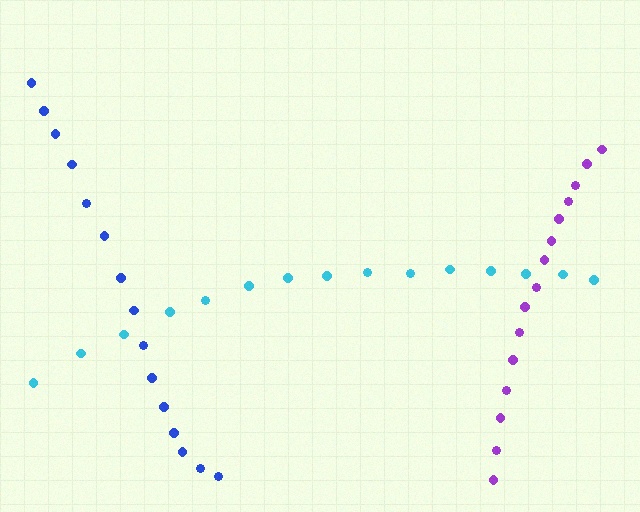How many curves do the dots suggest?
There are 3 distinct paths.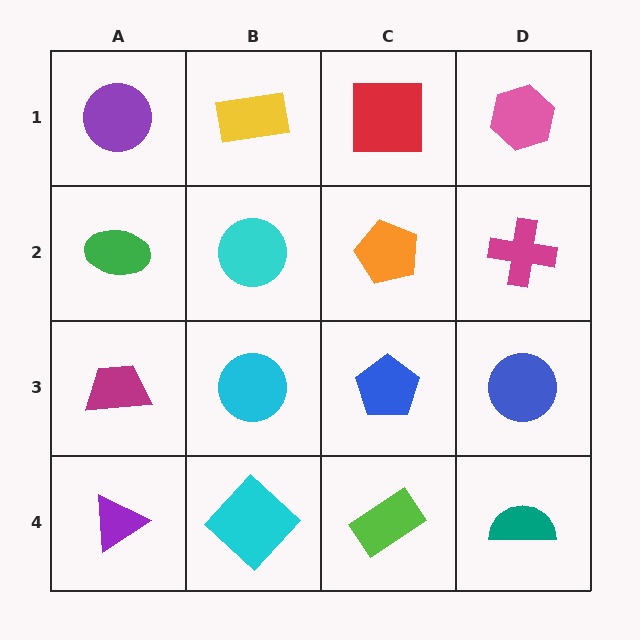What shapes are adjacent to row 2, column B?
A yellow rectangle (row 1, column B), a cyan circle (row 3, column B), a green ellipse (row 2, column A), an orange pentagon (row 2, column C).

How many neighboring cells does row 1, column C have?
3.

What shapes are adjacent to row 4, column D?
A blue circle (row 3, column D), a lime rectangle (row 4, column C).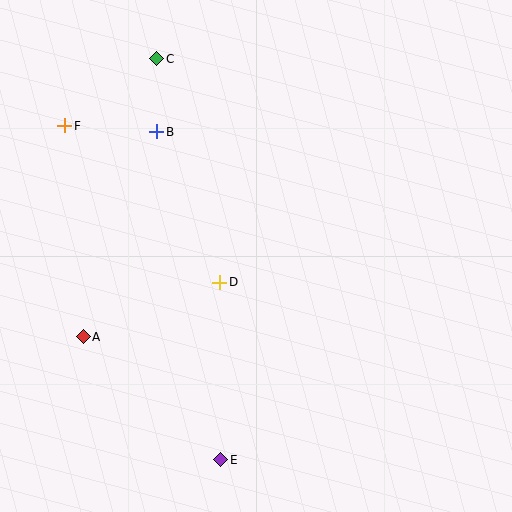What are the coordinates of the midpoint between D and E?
The midpoint between D and E is at (220, 371).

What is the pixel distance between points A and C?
The distance between A and C is 288 pixels.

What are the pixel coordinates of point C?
Point C is at (157, 59).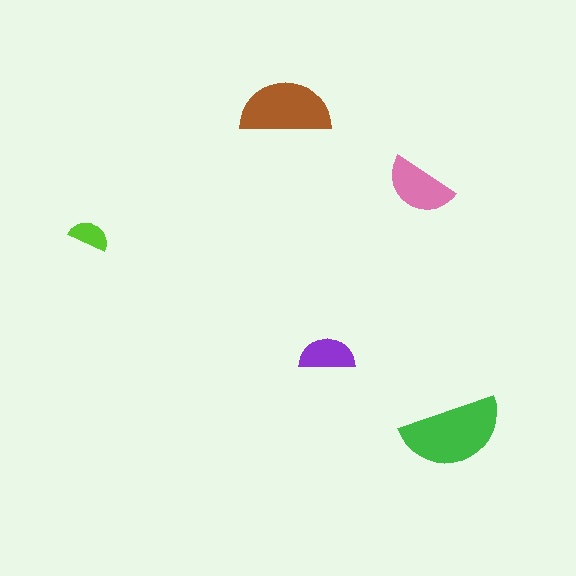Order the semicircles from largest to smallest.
the green one, the brown one, the pink one, the purple one, the lime one.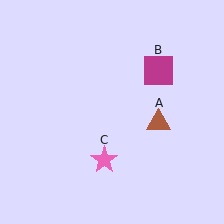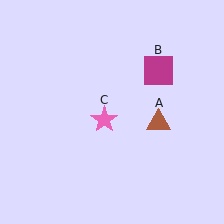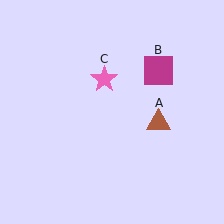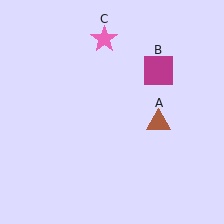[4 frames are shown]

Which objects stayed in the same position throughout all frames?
Brown triangle (object A) and magenta square (object B) remained stationary.